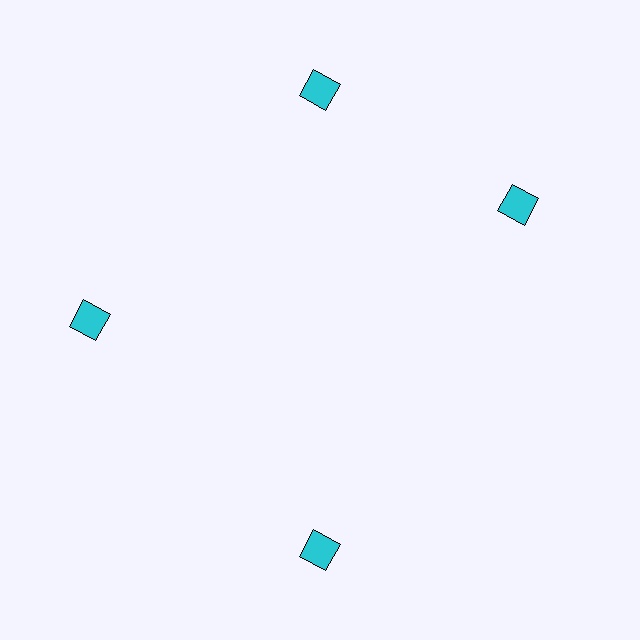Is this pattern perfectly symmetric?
No. The 4 cyan squares are arranged in a ring, but one element near the 3 o'clock position is rotated out of alignment along the ring, breaking the 4-fold rotational symmetry.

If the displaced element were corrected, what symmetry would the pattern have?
It would have 4-fold rotational symmetry — the pattern would map onto itself every 90 degrees.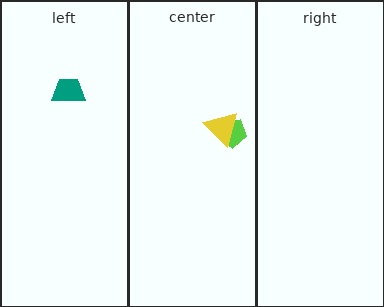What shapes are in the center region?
The lime pentagon, the yellow triangle.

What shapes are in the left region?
The teal trapezoid.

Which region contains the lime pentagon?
The center region.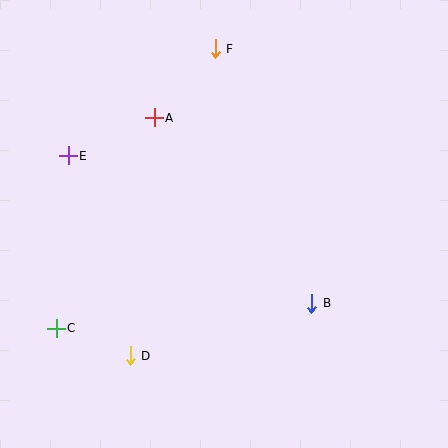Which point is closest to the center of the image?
Point B at (312, 303) is closest to the center.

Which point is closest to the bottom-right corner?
Point B is closest to the bottom-right corner.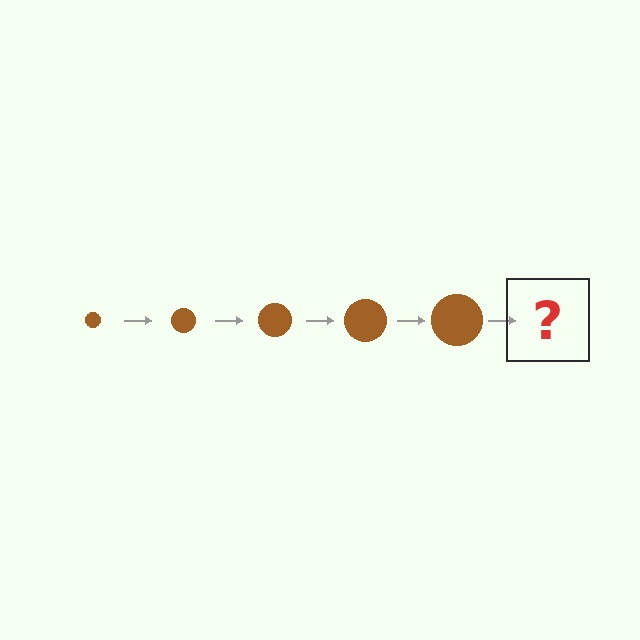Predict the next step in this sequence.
The next step is a brown circle, larger than the previous one.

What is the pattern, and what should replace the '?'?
The pattern is that the circle gets progressively larger each step. The '?' should be a brown circle, larger than the previous one.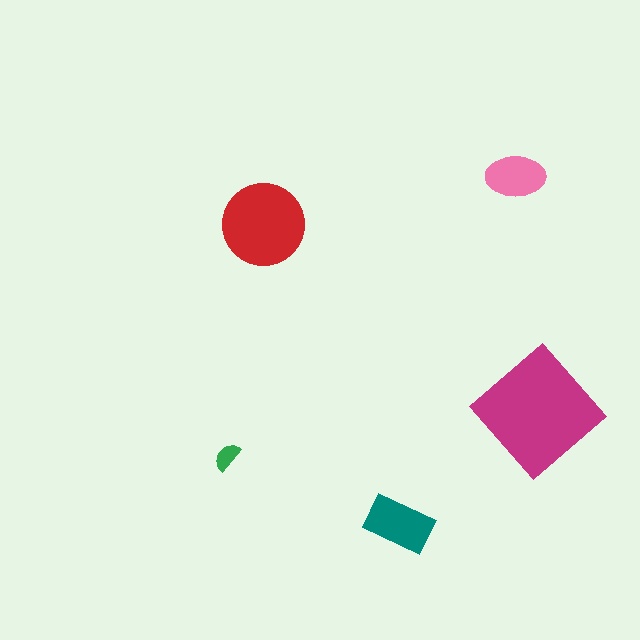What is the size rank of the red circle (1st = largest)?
2nd.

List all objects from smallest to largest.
The green semicircle, the pink ellipse, the teal rectangle, the red circle, the magenta diamond.